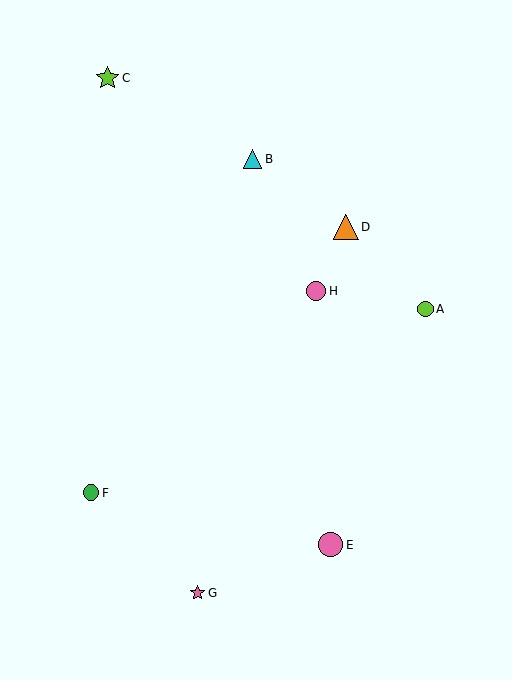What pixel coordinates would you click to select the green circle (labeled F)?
Click at (91, 493) to select the green circle F.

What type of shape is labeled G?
Shape G is a pink star.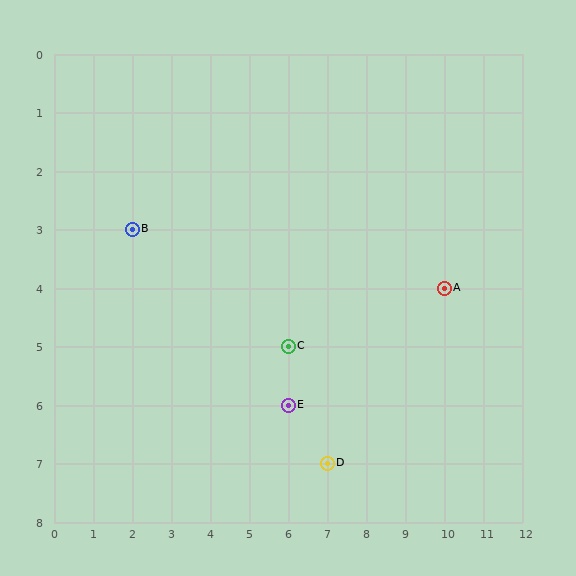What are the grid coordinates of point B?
Point B is at grid coordinates (2, 3).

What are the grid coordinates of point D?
Point D is at grid coordinates (7, 7).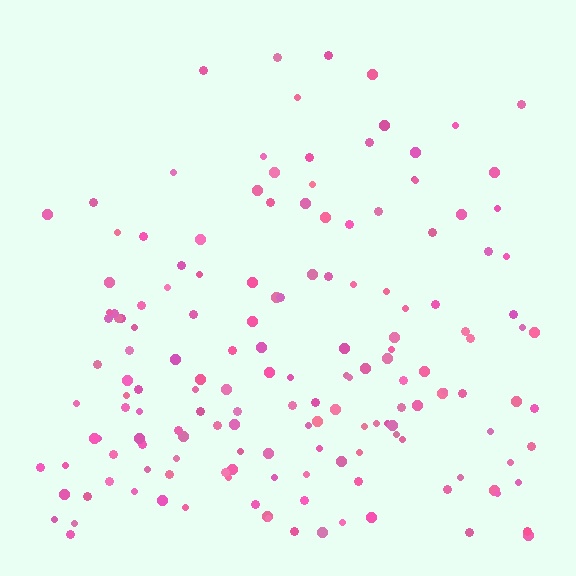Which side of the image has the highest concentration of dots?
The bottom.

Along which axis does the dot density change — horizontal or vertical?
Vertical.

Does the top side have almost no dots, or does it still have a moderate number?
Still a moderate number, just noticeably fewer than the bottom.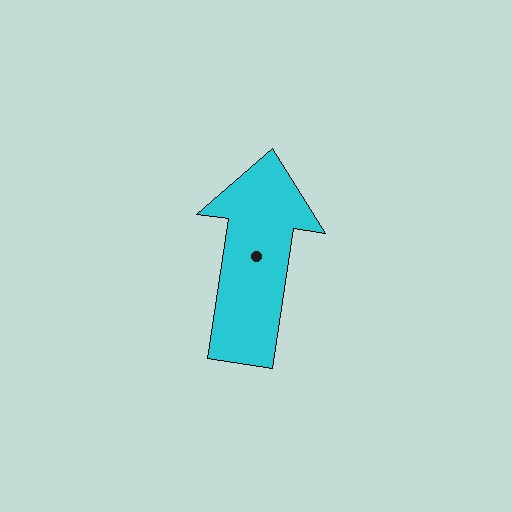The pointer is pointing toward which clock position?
Roughly 12 o'clock.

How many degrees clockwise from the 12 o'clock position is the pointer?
Approximately 9 degrees.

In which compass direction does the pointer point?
North.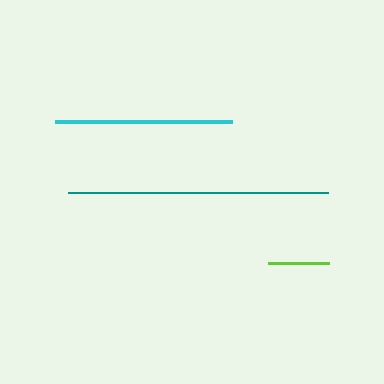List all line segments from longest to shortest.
From longest to shortest: teal, cyan, lime.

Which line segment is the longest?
The teal line is the longest at approximately 261 pixels.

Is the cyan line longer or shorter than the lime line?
The cyan line is longer than the lime line.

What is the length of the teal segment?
The teal segment is approximately 261 pixels long.